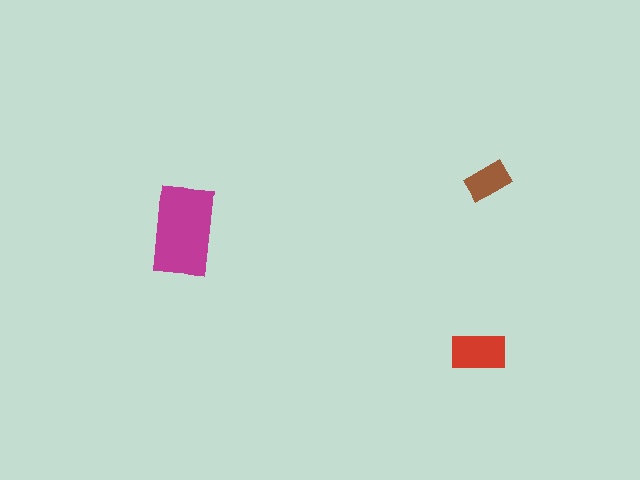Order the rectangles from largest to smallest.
the magenta one, the red one, the brown one.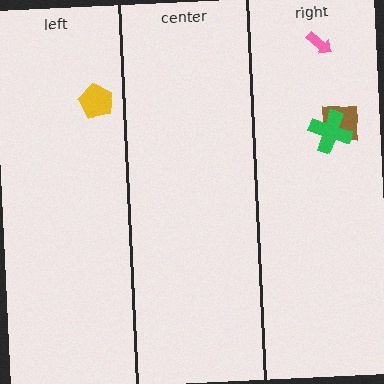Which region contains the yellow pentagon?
The left region.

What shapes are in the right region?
The brown square, the green cross, the pink arrow.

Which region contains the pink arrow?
The right region.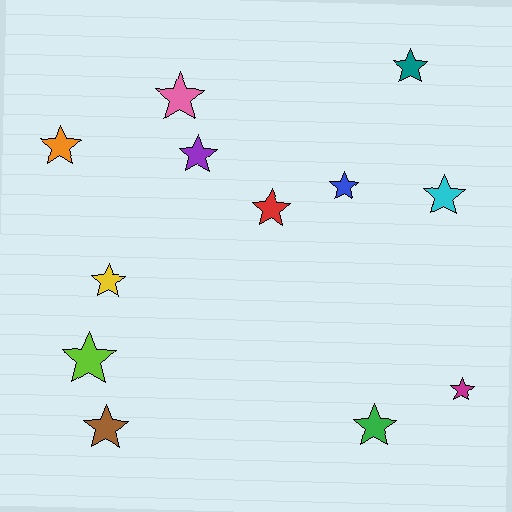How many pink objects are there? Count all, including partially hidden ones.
There is 1 pink object.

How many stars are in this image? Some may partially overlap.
There are 12 stars.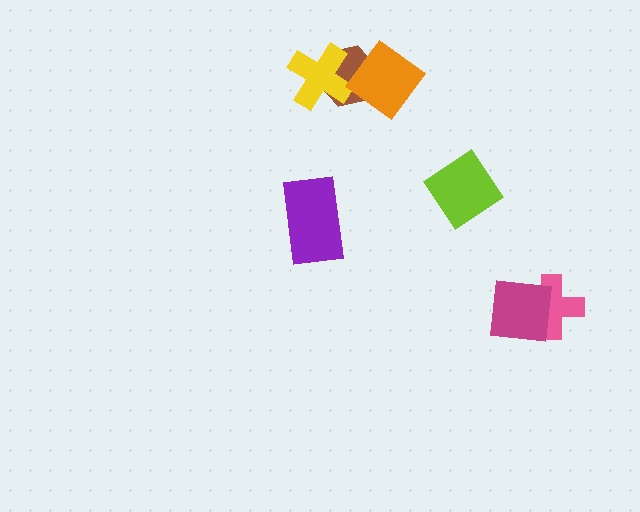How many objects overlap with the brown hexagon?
2 objects overlap with the brown hexagon.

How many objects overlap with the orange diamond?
2 objects overlap with the orange diamond.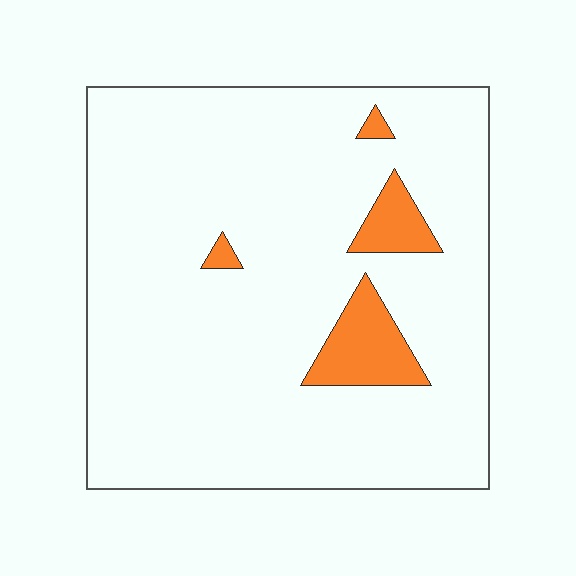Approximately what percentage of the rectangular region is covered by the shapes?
Approximately 10%.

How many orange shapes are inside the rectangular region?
4.